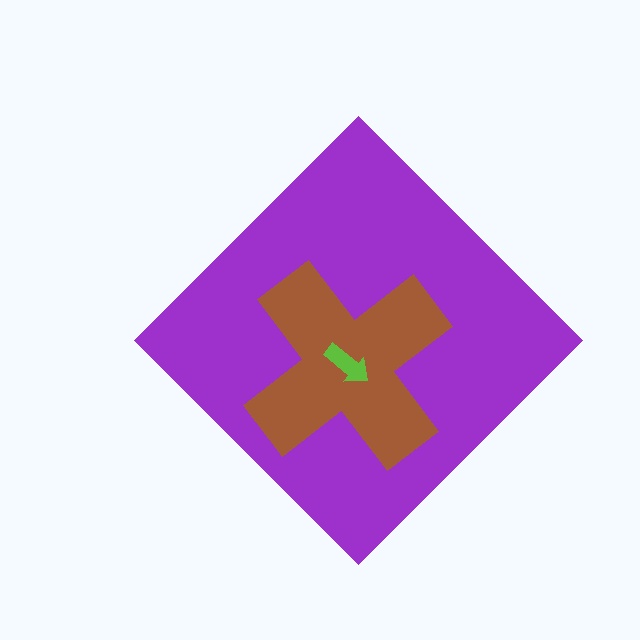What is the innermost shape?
The lime arrow.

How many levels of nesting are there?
3.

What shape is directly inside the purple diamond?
The brown cross.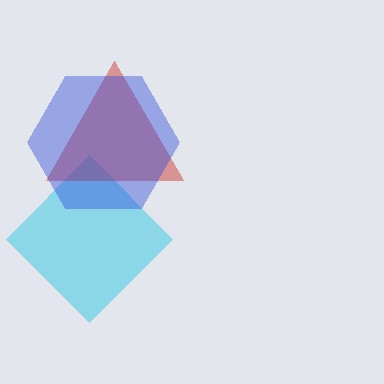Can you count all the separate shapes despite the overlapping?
Yes, there are 3 separate shapes.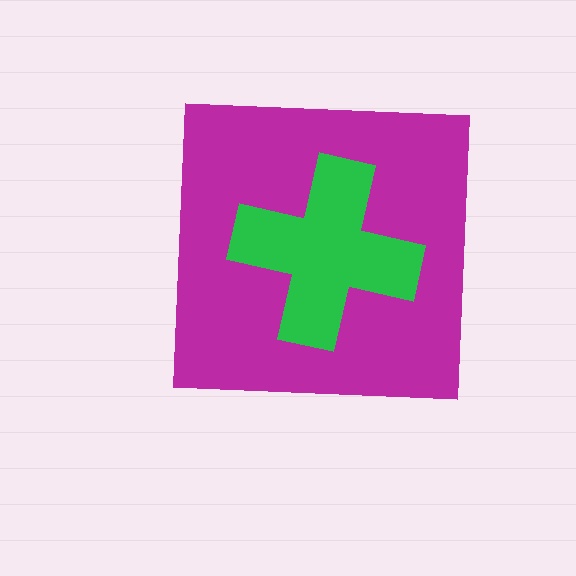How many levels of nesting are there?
2.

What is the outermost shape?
The magenta square.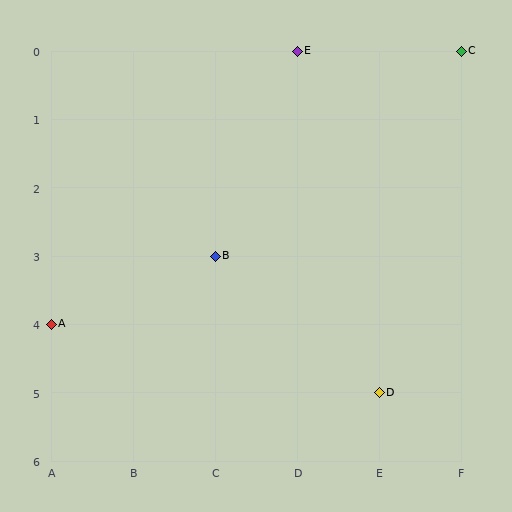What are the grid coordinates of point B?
Point B is at grid coordinates (C, 3).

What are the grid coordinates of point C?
Point C is at grid coordinates (F, 0).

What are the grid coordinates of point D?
Point D is at grid coordinates (E, 5).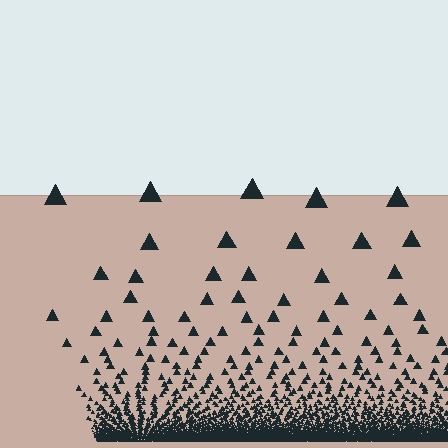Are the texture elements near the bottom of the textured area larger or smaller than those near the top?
Smaller. The gradient is inverted — elements near the bottom are smaller and denser.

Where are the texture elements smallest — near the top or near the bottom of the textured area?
Near the bottom.